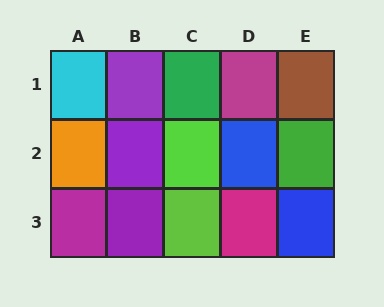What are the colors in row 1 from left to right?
Cyan, purple, green, magenta, brown.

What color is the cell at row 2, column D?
Blue.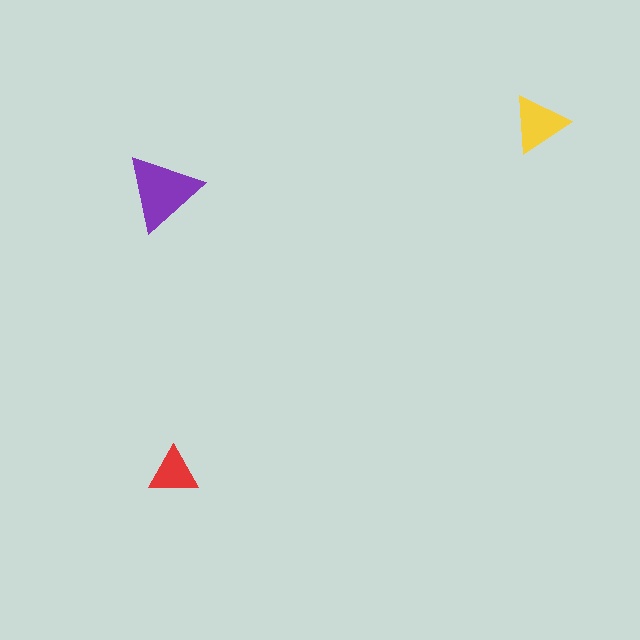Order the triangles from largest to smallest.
the purple one, the yellow one, the red one.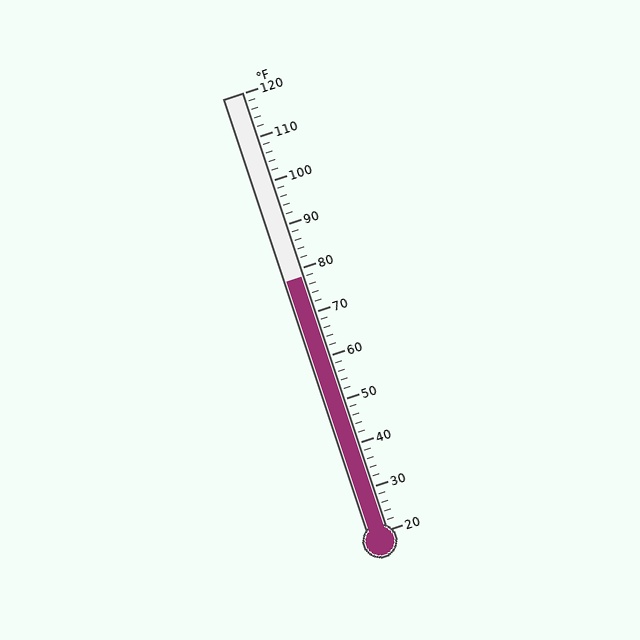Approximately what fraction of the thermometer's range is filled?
The thermometer is filled to approximately 60% of its range.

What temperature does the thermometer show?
The thermometer shows approximately 78°F.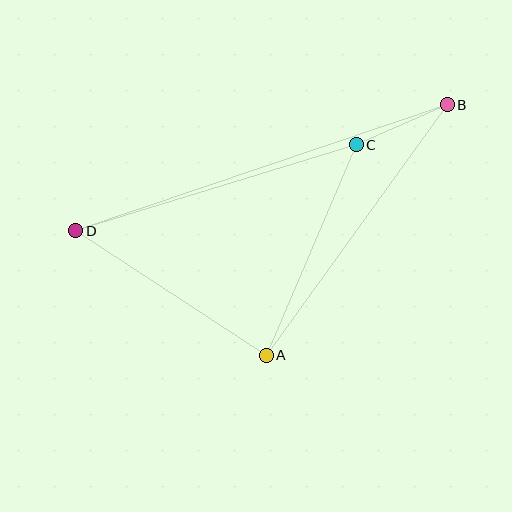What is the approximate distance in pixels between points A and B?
The distance between A and B is approximately 309 pixels.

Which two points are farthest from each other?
Points B and D are farthest from each other.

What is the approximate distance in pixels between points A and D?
The distance between A and D is approximately 228 pixels.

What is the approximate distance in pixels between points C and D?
The distance between C and D is approximately 293 pixels.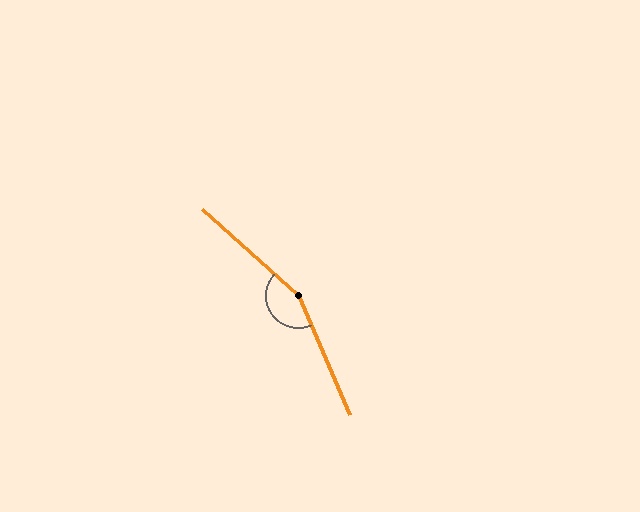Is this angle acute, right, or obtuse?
It is obtuse.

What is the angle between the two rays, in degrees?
Approximately 156 degrees.